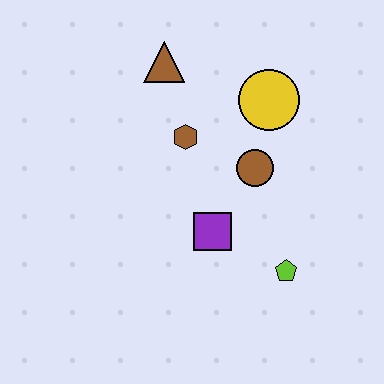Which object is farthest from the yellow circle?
The lime pentagon is farthest from the yellow circle.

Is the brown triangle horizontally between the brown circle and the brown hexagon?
No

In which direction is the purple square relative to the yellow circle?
The purple square is below the yellow circle.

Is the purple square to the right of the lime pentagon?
No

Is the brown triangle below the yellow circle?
No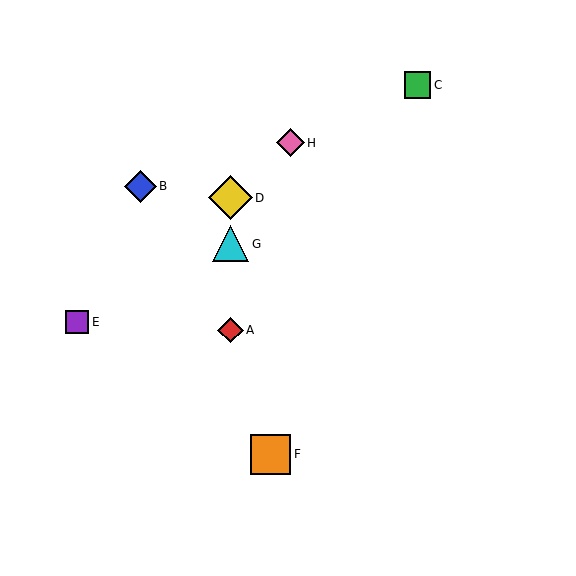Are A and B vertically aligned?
No, A is at x≈230 and B is at x≈140.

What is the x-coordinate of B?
Object B is at x≈140.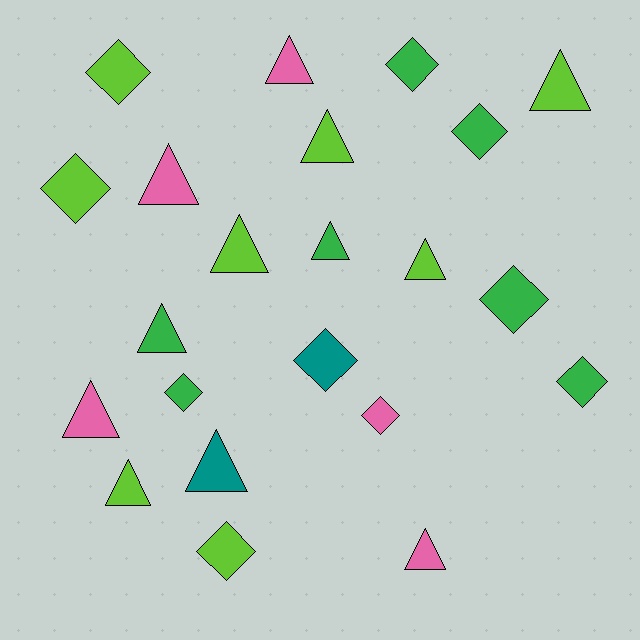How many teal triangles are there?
There is 1 teal triangle.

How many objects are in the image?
There are 22 objects.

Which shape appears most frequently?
Triangle, with 12 objects.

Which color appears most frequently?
Lime, with 8 objects.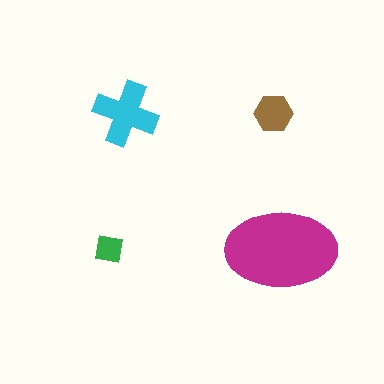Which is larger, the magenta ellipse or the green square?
The magenta ellipse.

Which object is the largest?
The magenta ellipse.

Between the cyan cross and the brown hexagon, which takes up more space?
The cyan cross.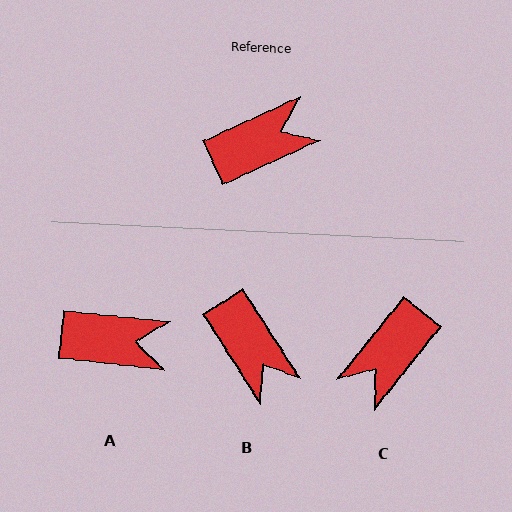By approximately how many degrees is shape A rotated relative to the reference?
Approximately 31 degrees clockwise.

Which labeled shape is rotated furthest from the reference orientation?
C, about 154 degrees away.